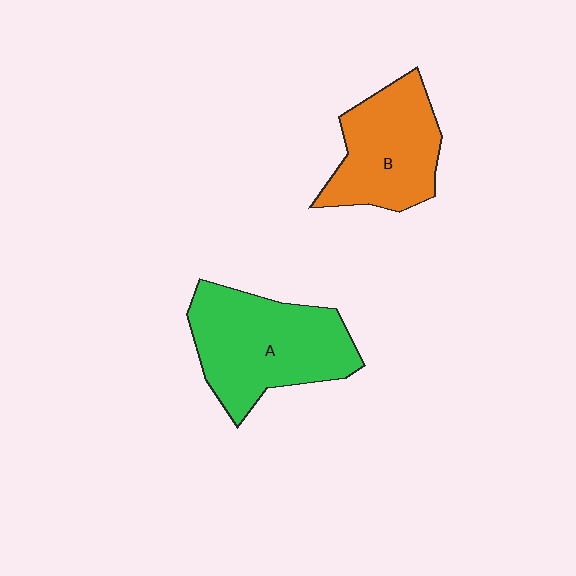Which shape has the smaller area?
Shape B (orange).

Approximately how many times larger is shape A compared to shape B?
Approximately 1.3 times.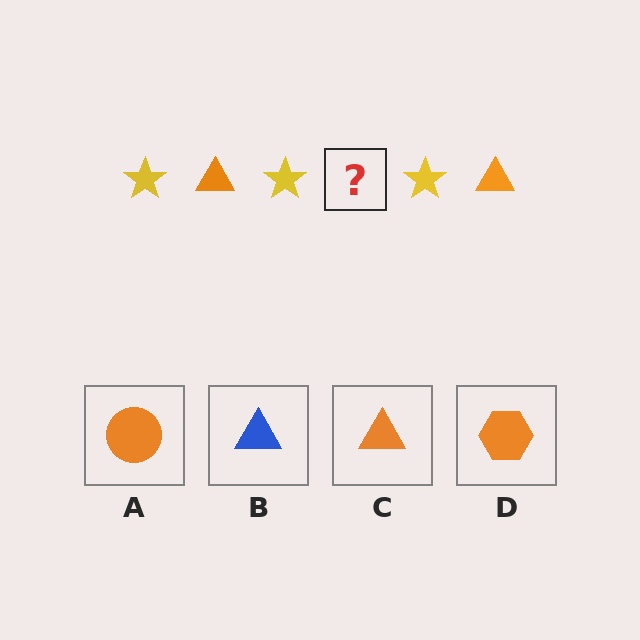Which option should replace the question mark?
Option C.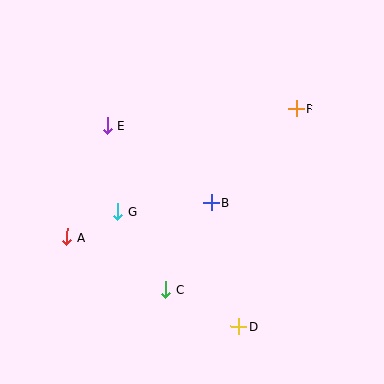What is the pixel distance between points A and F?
The distance between A and F is 263 pixels.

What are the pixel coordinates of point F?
Point F is at (296, 109).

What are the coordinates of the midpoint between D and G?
The midpoint between D and G is at (178, 269).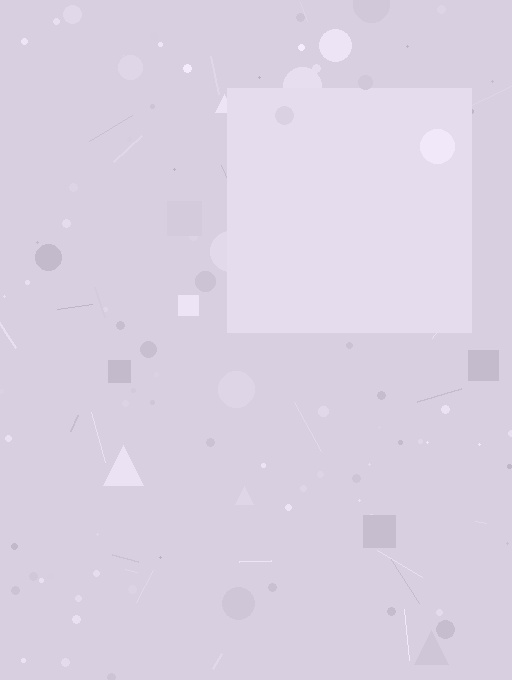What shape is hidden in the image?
A square is hidden in the image.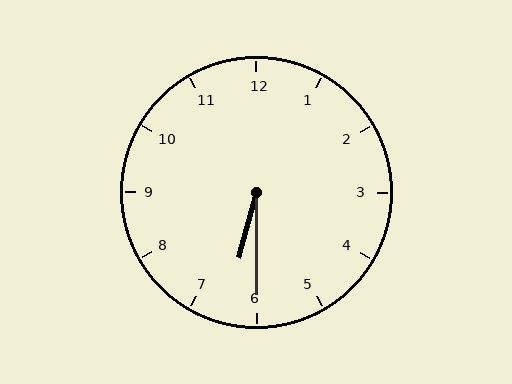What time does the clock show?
6:30.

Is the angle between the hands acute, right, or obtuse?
It is acute.